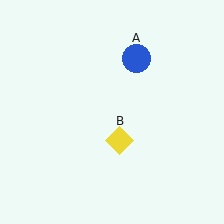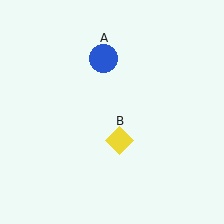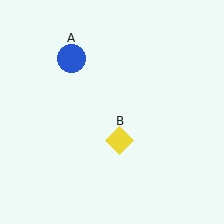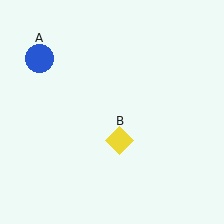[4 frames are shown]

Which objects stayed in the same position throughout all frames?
Yellow diamond (object B) remained stationary.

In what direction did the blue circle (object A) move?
The blue circle (object A) moved left.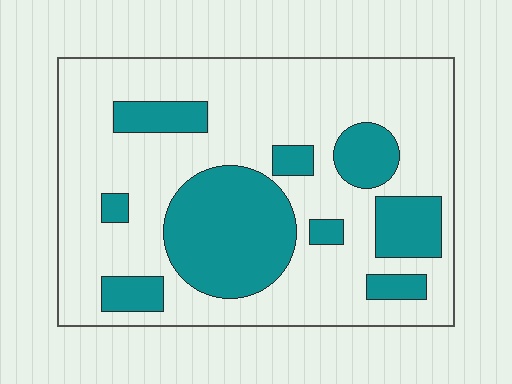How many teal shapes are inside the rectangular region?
9.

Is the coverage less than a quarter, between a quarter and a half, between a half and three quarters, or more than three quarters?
Between a quarter and a half.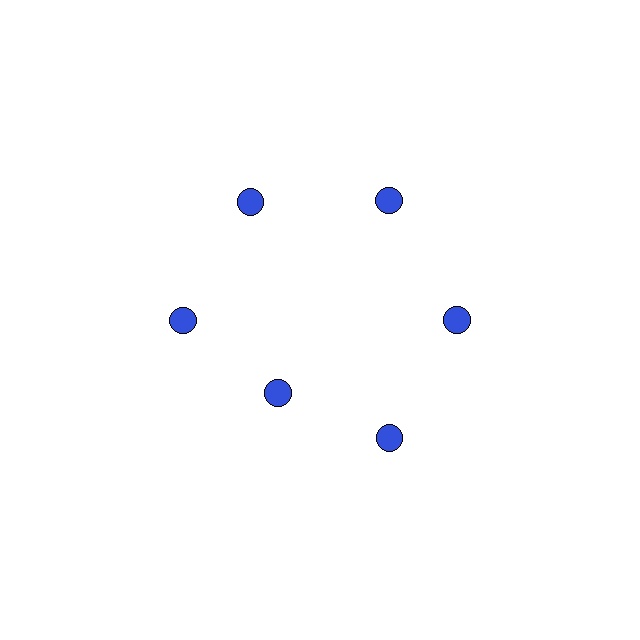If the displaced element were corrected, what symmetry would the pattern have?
It would have 6-fold rotational symmetry — the pattern would map onto itself every 60 degrees.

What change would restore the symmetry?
The symmetry would be restored by moving it outward, back onto the ring so that all 6 circles sit at equal angles and equal distance from the center.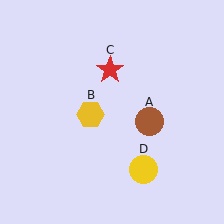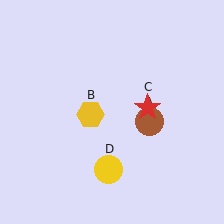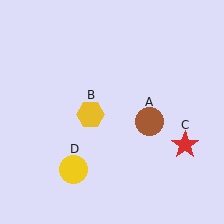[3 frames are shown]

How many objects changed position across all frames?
2 objects changed position: red star (object C), yellow circle (object D).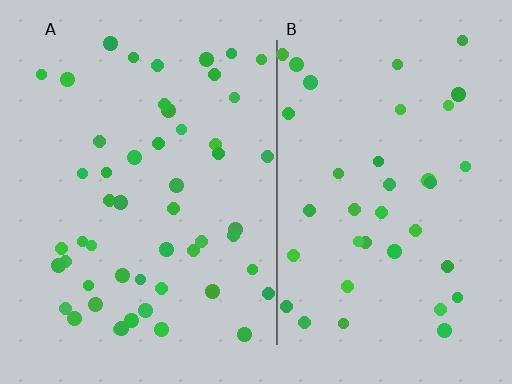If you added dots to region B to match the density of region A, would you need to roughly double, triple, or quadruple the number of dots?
Approximately double.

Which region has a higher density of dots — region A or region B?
A (the left).